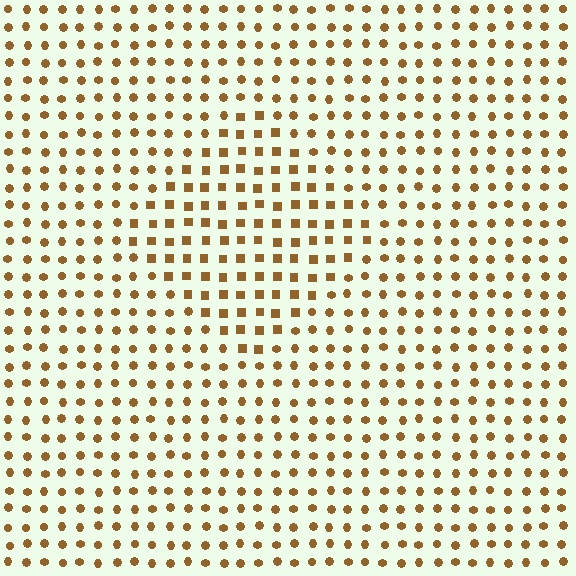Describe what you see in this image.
The image is filled with small brown elements arranged in a uniform grid. A diamond-shaped region contains squares, while the surrounding area contains circles. The boundary is defined purely by the change in element shape.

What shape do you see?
I see a diamond.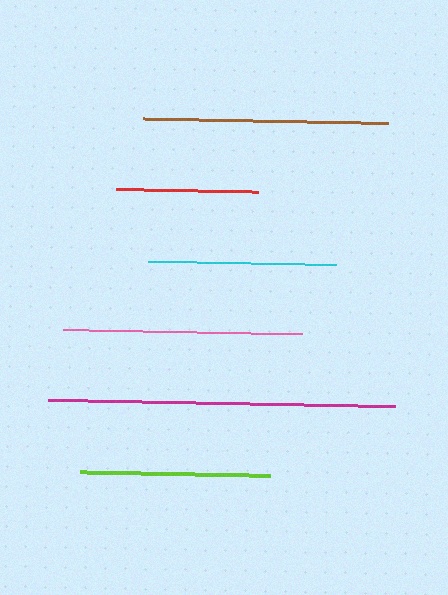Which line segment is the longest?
The magenta line is the longest at approximately 347 pixels.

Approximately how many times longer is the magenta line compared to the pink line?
The magenta line is approximately 1.5 times the length of the pink line.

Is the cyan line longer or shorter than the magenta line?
The magenta line is longer than the cyan line.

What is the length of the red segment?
The red segment is approximately 143 pixels long.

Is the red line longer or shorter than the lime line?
The lime line is longer than the red line.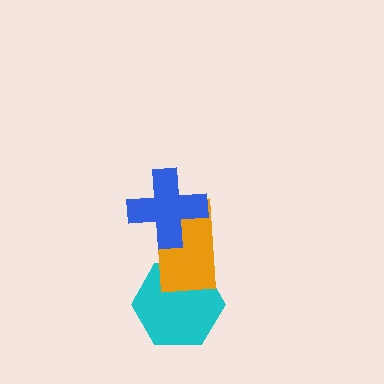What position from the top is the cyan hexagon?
The cyan hexagon is 3rd from the top.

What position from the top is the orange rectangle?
The orange rectangle is 2nd from the top.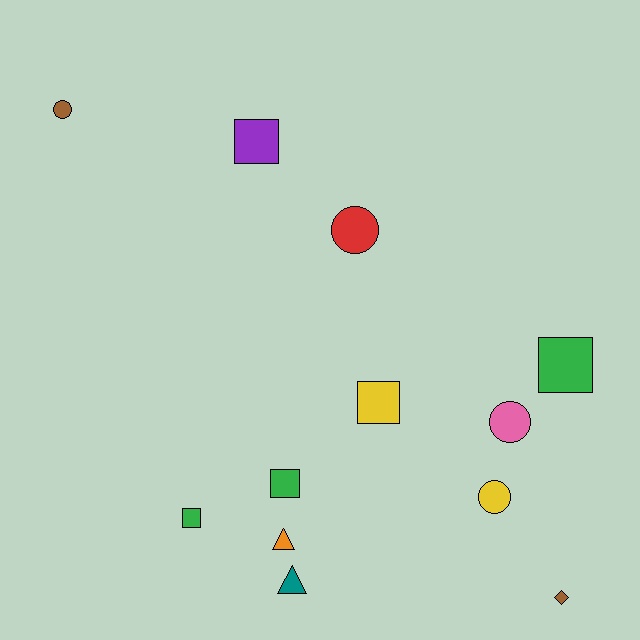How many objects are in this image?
There are 12 objects.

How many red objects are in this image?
There is 1 red object.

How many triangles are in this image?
There are 2 triangles.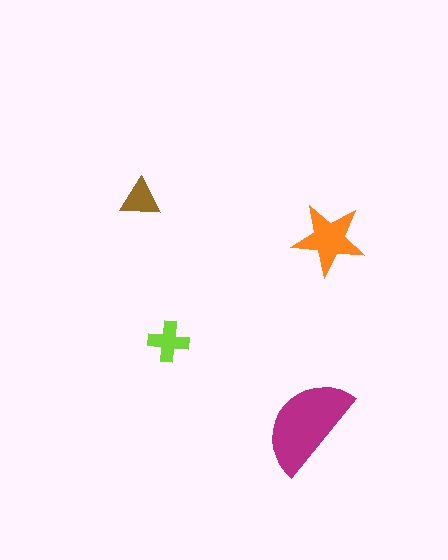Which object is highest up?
The brown triangle is topmost.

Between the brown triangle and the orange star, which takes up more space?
The orange star.